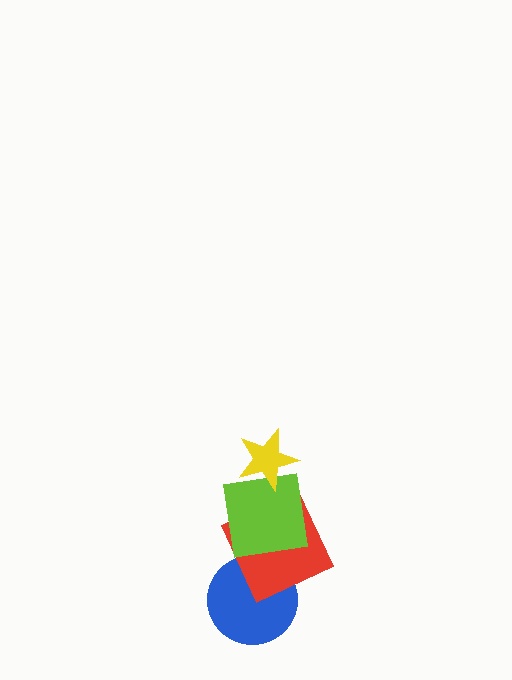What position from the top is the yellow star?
The yellow star is 1st from the top.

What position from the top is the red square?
The red square is 3rd from the top.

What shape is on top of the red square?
The lime square is on top of the red square.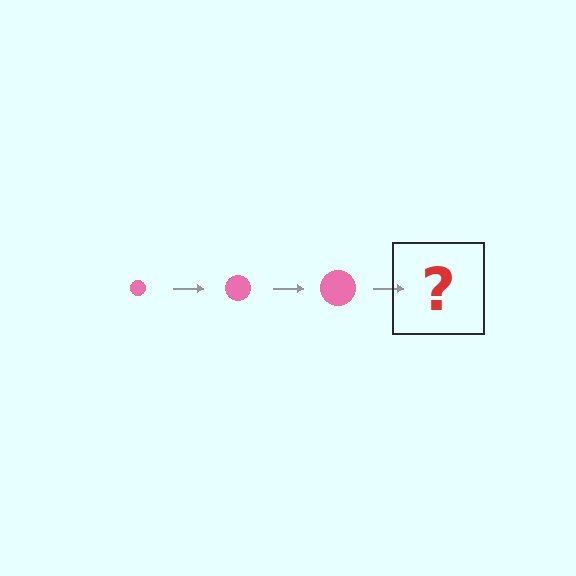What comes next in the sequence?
The next element should be a pink circle, larger than the previous one.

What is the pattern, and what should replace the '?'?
The pattern is that the circle gets progressively larger each step. The '?' should be a pink circle, larger than the previous one.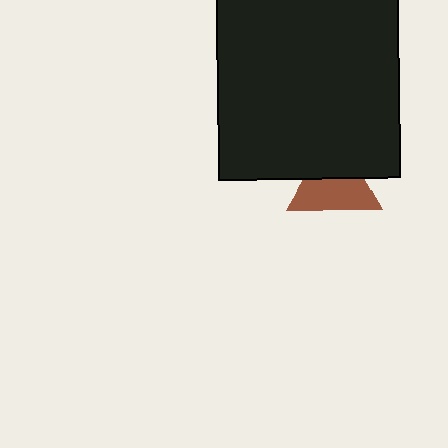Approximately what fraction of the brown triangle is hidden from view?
Roughly 41% of the brown triangle is hidden behind the black square.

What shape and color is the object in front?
The object in front is a black square.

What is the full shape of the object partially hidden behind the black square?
The partially hidden object is a brown triangle.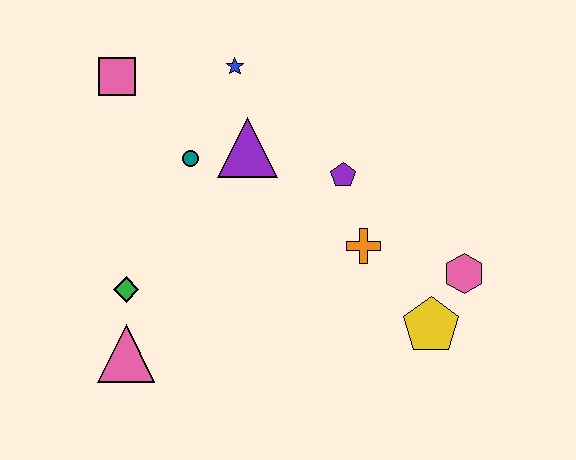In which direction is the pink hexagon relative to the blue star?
The pink hexagon is to the right of the blue star.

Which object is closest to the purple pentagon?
The orange cross is closest to the purple pentagon.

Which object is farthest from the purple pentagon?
The pink triangle is farthest from the purple pentagon.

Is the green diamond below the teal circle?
Yes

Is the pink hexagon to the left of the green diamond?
No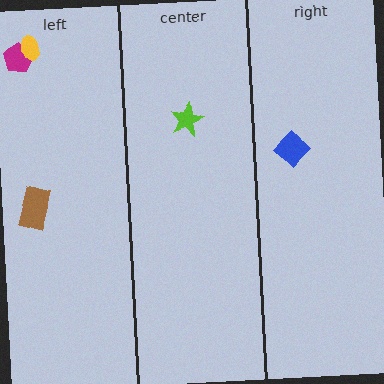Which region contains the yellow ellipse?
The left region.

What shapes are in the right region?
The blue diamond.